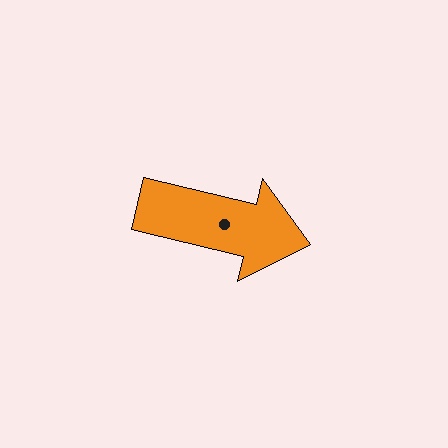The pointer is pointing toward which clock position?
Roughly 3 o'clock.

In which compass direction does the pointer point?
East.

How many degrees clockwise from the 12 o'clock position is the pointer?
Approximately 103 degrees.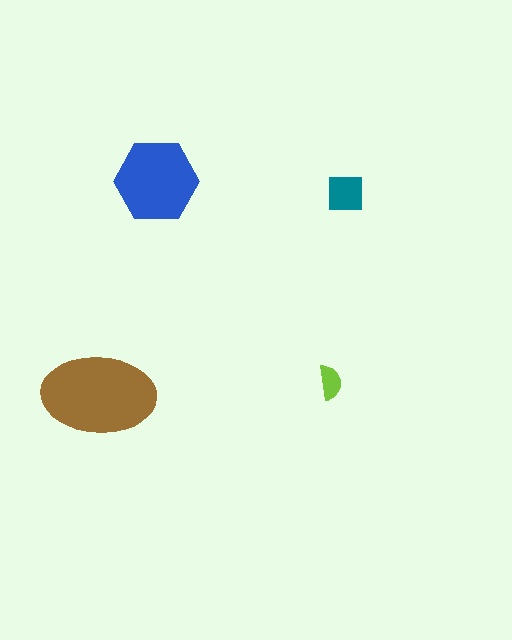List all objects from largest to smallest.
The brown ellipse, the blue hexagon, the teal square, the lime semicircle.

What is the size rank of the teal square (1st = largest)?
3rd.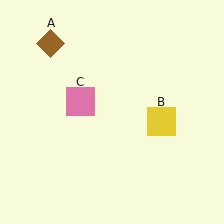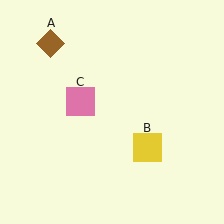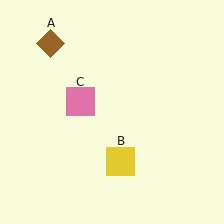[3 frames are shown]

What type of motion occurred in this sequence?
The yellow square (object B) rotated clockwise around the center of the scene.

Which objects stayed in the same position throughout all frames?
Brown diamond (object A) and pink square (object C) remained stationary.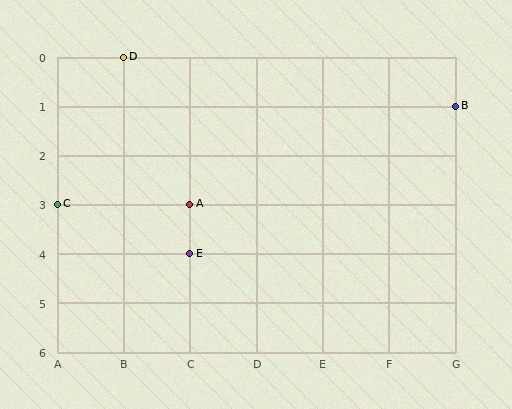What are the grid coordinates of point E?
Point E is at grid coordinates (C, 4).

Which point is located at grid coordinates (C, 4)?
Point E is at (C, 4).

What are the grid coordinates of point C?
Point C is at grid coordinates (A, 3).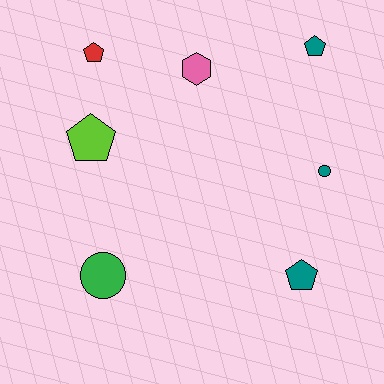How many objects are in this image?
There are 7 objects.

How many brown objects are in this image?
There are no brown objects.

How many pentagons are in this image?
There are 4 pentagons.